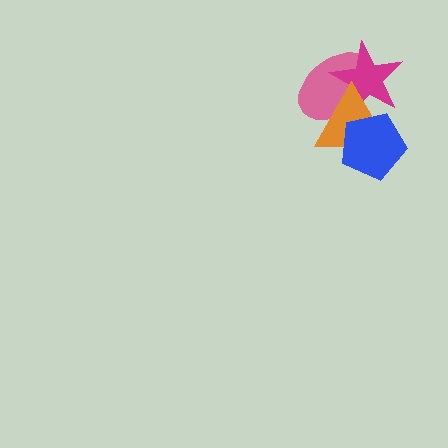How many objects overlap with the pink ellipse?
3 objects overlap with the pink ellipse.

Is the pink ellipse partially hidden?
Yes, it is partially covered by another shape.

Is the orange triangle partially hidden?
Yes, it is partially covered by another shape.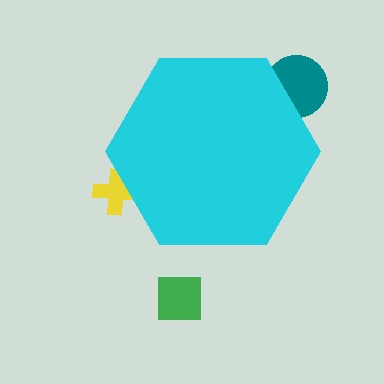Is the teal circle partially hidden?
Yes, the teal circle is partially hidden behind the cyan hexagon.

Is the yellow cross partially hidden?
Yes, the yellow cross is partially hidden behind the cyan hexagon.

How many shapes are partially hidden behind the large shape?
2 shapes are partially hidden.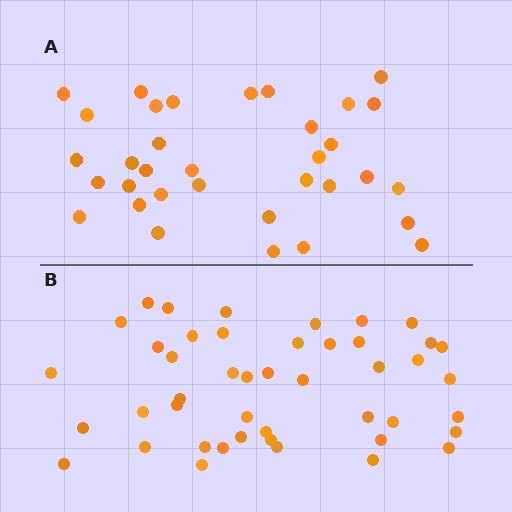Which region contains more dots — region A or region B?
Region B (the bottom region) has more dots.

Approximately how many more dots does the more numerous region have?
Region B has roughly 12 or so more dots than region A.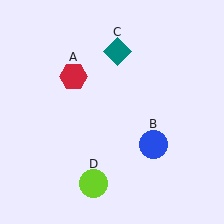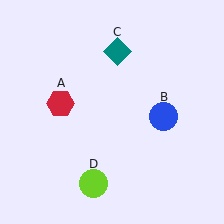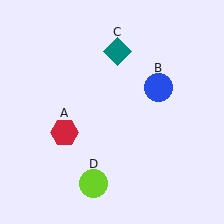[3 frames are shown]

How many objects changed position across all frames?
2 objects changed position: red hexagon (object A), blue circle (object B).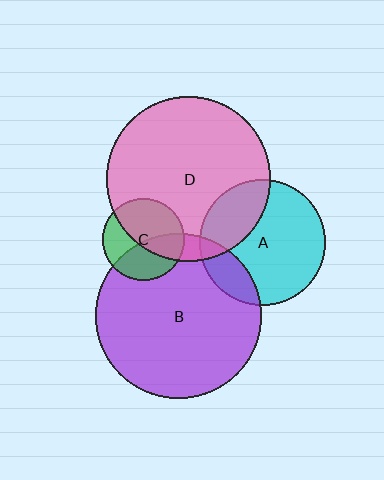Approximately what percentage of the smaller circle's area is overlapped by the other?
Approximately 40%.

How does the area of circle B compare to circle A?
Approximately 1.7 times.